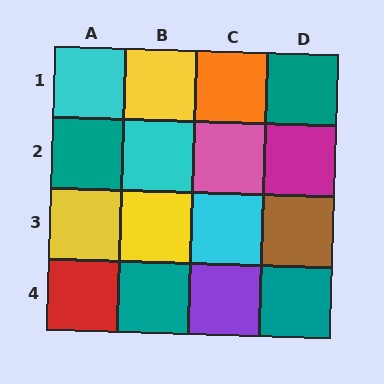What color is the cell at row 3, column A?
Yellow.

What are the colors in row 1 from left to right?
Cyan, yellow, orange, teal.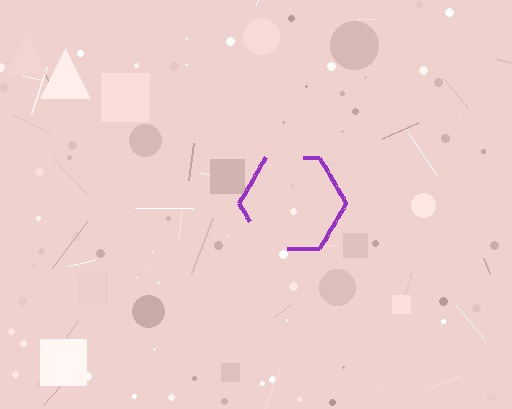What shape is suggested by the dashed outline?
The dashed outline suggests a hexagon.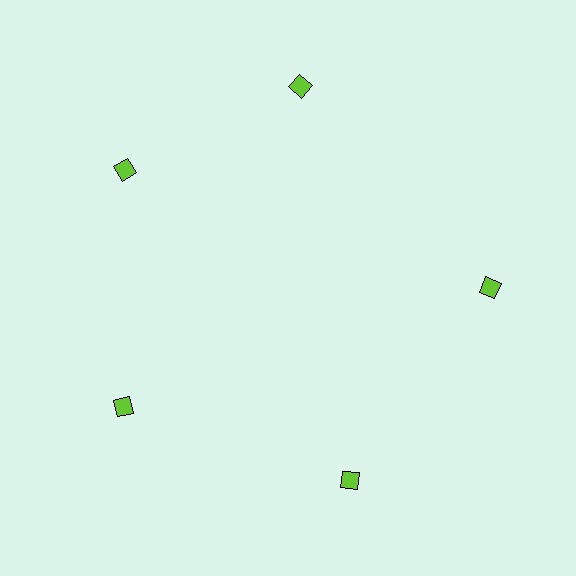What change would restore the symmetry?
The symmetry would be restored by rotating it back into even spacing with its neighbors so that all 5 diamonds sit at equal angles and equal distance from the center.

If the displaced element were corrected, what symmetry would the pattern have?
It would have 5-fold rotational symmetry — the pattern would map onto itself every 72 degrees.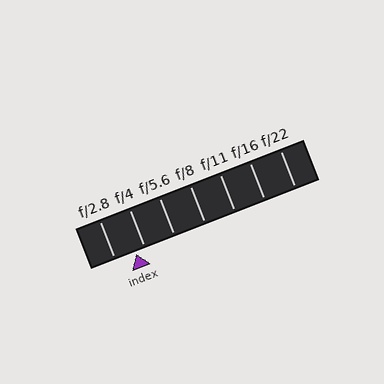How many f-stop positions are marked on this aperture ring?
There are 7 f-stop positions marked.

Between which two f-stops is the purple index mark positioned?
The index mark is between f/2.8 and f/4.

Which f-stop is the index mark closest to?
The index mark is closest to f/4.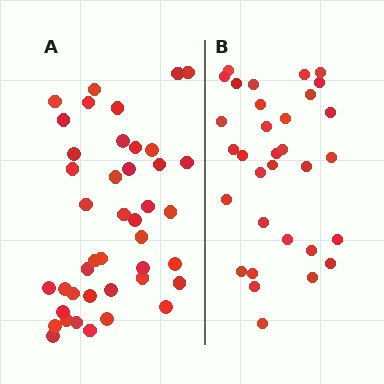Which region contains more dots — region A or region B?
Region A (the left region) has more dots.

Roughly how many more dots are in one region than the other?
Region A has roughly 10 or so more dots than region B.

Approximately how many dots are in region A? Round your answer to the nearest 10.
About 40 dots. (The exact count is 42, which rounds to 40.)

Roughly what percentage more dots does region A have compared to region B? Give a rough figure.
About 30% more.